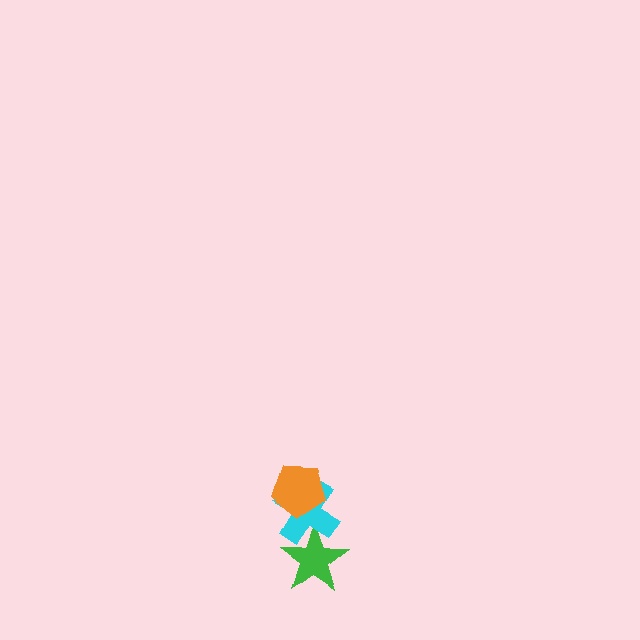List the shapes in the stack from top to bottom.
From top to bottom: the orange pentagon, the cyan cross, the green star.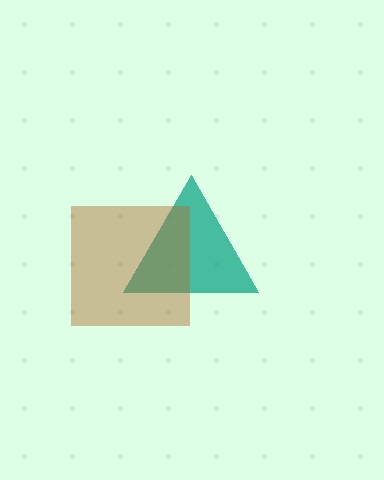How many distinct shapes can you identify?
There are 2 distinct shapes: a teal triangle, a brown square.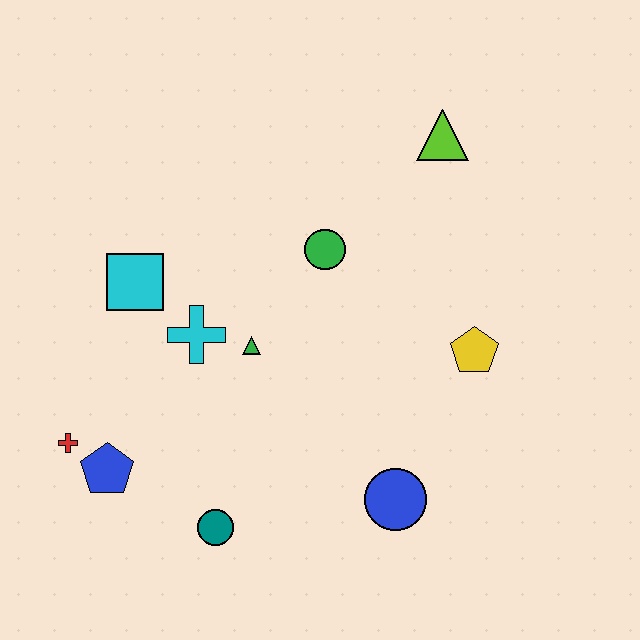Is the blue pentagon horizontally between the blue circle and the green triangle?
No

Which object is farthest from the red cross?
The lime triangle is farthest from the red cross.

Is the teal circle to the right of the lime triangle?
No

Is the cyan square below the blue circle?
No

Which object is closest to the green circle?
The green triangle is closest to the green circle.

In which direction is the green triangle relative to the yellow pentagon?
The green triangle is to the left of the yellow pentagon.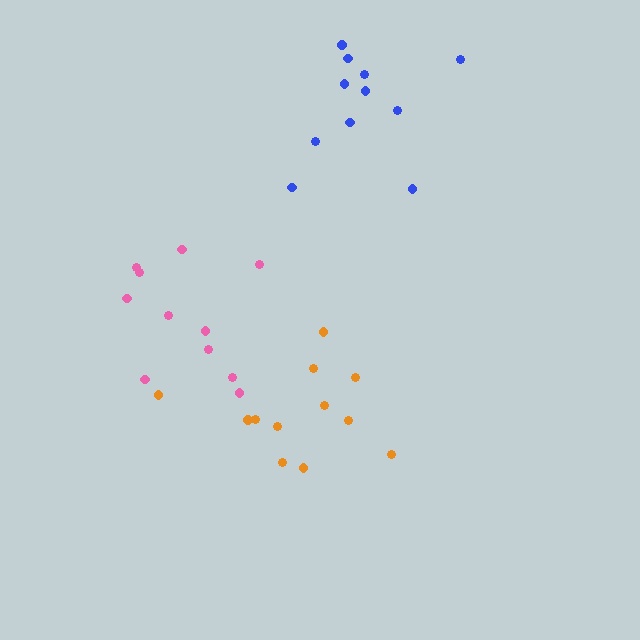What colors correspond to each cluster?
The clusters are colored: blue, orange, pink.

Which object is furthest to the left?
The pink cluster is leftmost.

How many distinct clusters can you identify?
There are 3 distinct clusters.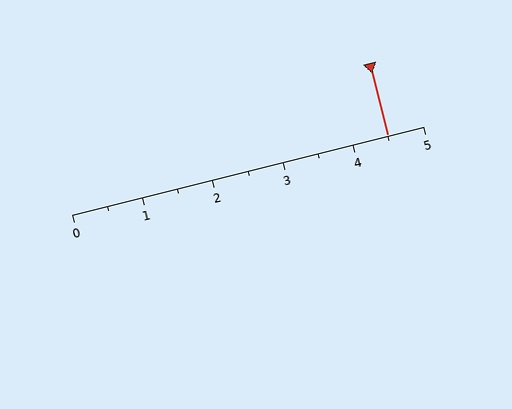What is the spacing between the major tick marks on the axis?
The major ticks are spaced 1 apart.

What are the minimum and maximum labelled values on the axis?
The axis runs from 0 to 5.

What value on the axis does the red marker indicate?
The marker indicates approximately 4.5.